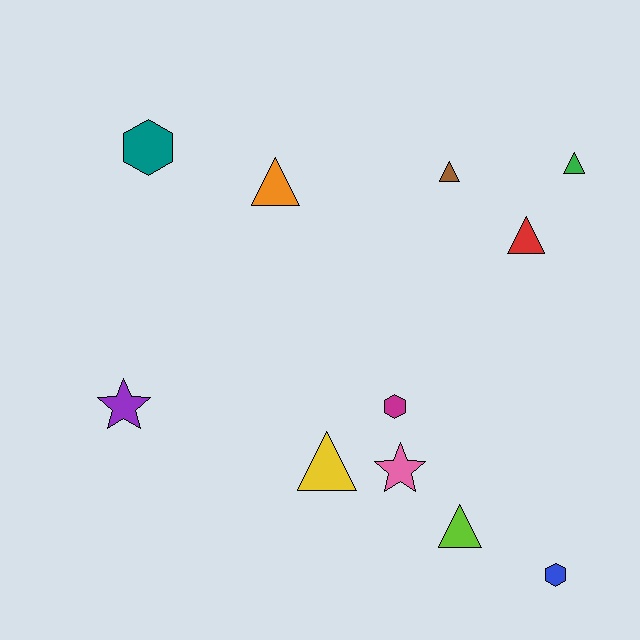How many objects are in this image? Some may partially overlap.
There are 11 objects.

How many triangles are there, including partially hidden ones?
There are 6 triangles.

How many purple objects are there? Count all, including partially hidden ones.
There is 1 purple object.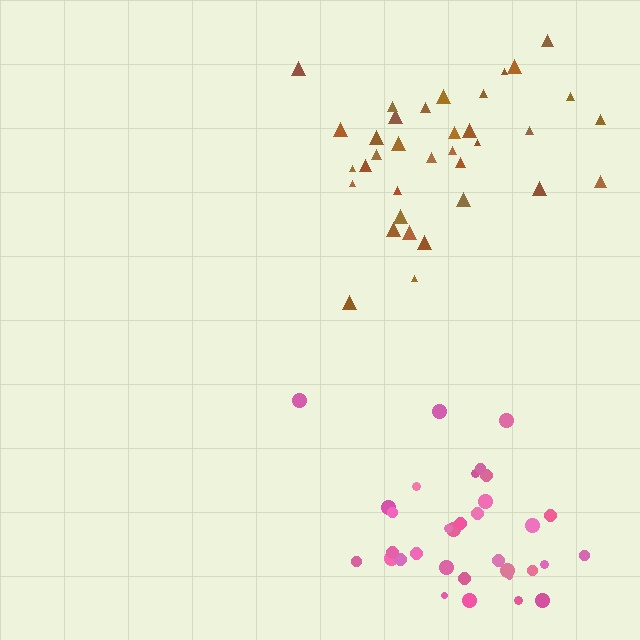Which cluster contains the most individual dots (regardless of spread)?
Brown (35).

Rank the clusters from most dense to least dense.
pink, brown.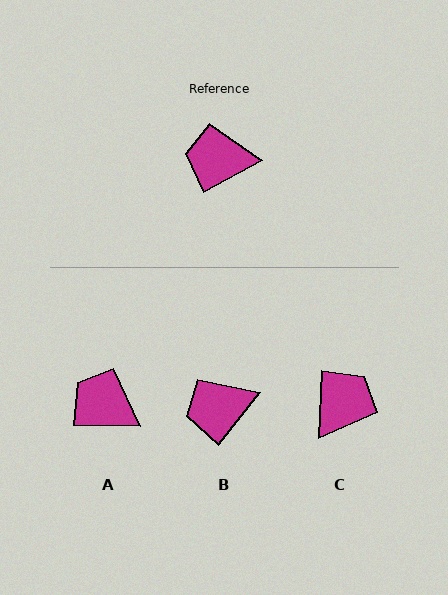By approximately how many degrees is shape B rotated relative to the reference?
Approximately 23 degrees counter-clockwise.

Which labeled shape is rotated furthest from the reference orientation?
C, about 122 degrees away.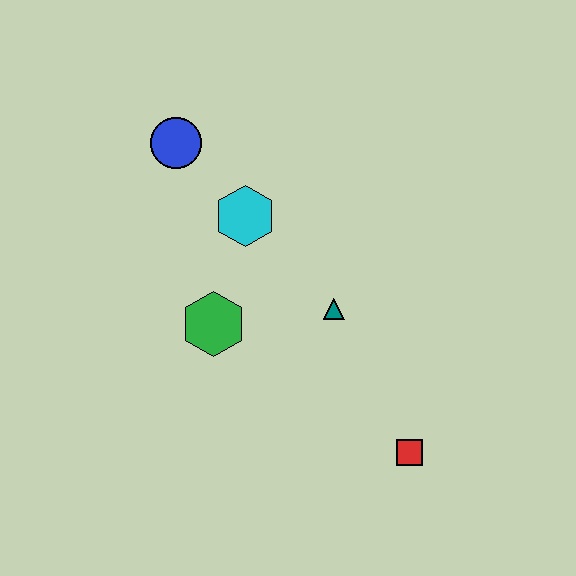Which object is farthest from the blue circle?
The red square is farthest from the blue circle.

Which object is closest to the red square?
The teal triangle is closest to the red square.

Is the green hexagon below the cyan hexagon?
Yes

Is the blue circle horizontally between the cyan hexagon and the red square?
No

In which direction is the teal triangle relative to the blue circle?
The teal triangle is below the blue circle.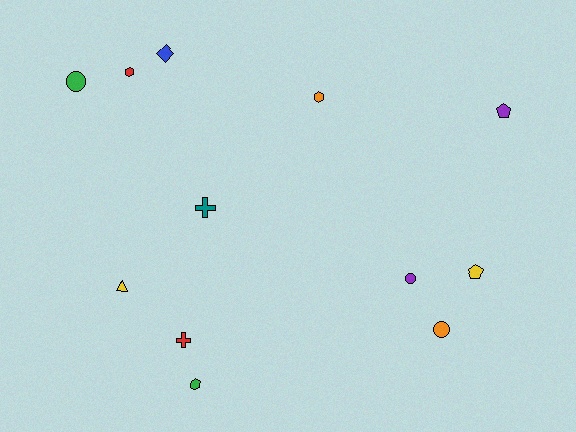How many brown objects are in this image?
There are no brown objects.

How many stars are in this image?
There are no stars.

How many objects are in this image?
There are 12 objects.